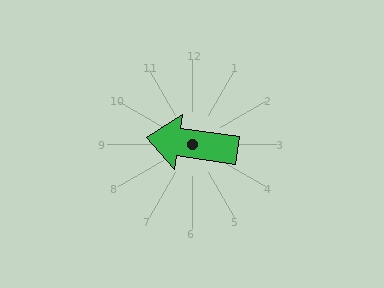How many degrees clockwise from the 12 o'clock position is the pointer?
Approximately 278 degrees.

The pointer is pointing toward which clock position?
Roughly 9 o'clock.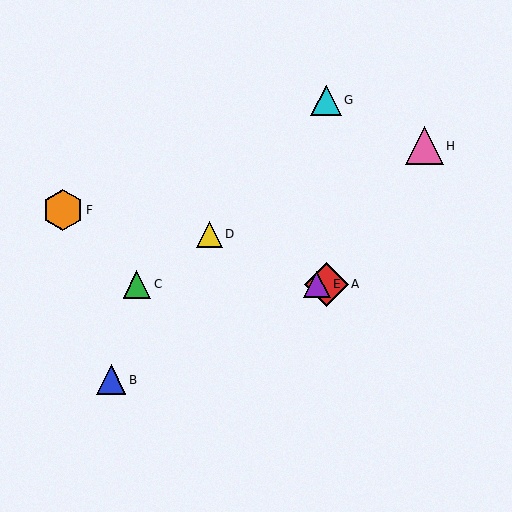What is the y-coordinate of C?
Object C is at y≈284.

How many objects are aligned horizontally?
3 objects (A, C, E) are aligned horizontally.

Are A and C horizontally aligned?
Yes, both are at y≈284.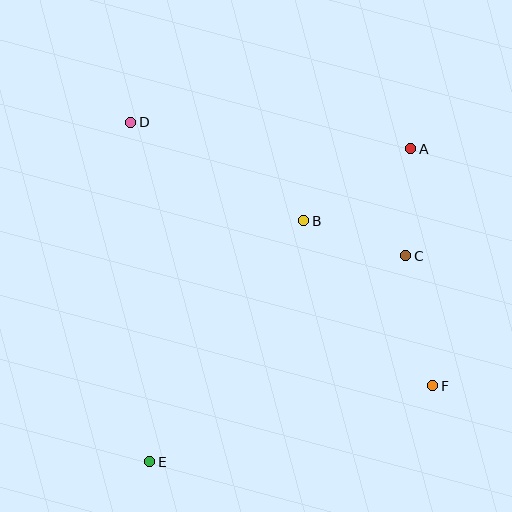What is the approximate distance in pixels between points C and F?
The distance between C and F is approximately 133 pixels.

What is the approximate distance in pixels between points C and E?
The distance between C and E is approximately 329 pixels.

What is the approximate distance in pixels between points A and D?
The distance between A and D is approximately 281 pixels.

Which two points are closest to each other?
Points A and C are closest to each other.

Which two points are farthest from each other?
Points A and E are farthest from each other.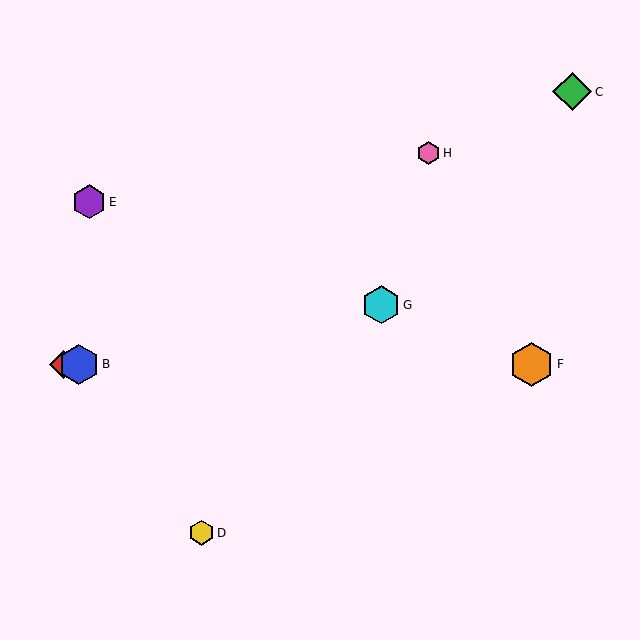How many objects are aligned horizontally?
3 objects (A, B, F) are aligned horizontally.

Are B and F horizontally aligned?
Yes, both are at y≈364.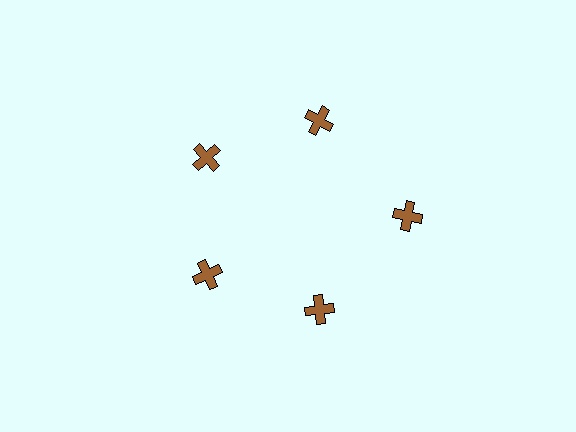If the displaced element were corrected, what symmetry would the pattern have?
It would have 5-fold rotational symmetry — the pattern would map onto itself every 72 degrees.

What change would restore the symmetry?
The symmetry would be restored by moving it inward, back onto the ring so that all 5 crosses sit at equal angles and equal distance from the center.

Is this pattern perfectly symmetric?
No. The 5 brown crosses are arranged in a ring, but one element near the 3 o'clock position is pushed outward from the center, breaking the 5-fold rotational symmetry.